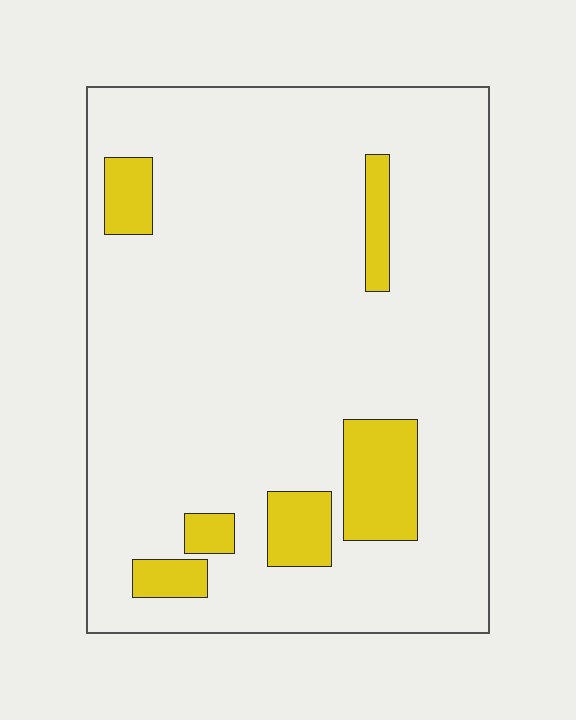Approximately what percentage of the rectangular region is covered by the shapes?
Approximately 10%.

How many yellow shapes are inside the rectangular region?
6.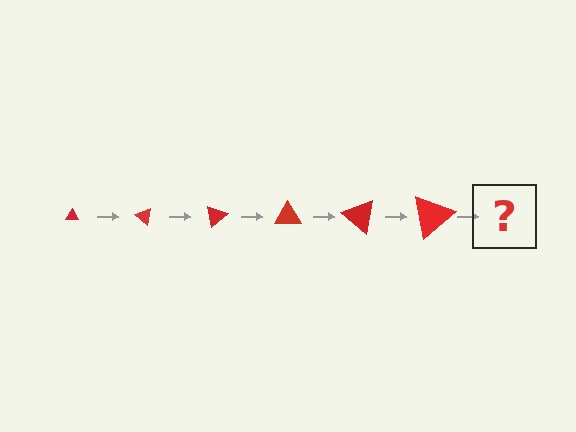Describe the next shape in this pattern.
It should be a triangle, larger than the previous one and rotated 240 degrees from the start.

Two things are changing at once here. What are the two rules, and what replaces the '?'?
The two rules are that the triangle grows larger each step and it rotates 40 degrees each step. The '?' should be a triangle, larger than the previous one and rotated 240 degrees from the start.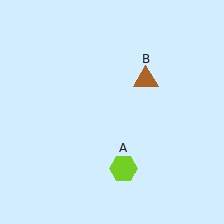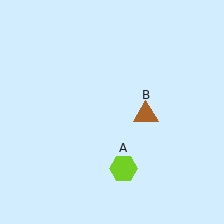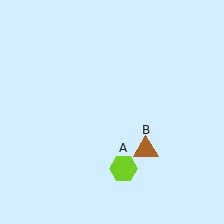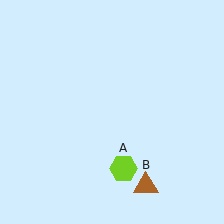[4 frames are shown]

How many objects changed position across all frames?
1 object changed position: brown triangle (object B).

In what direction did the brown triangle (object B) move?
The brown triangle (object B) moved down.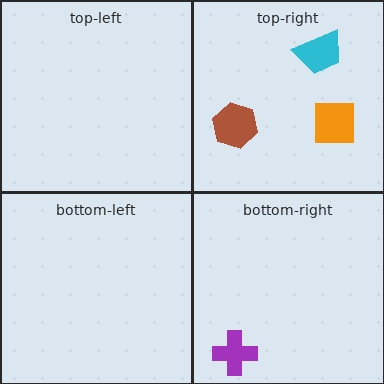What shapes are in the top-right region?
The orange square, the brown hexagon, the cyan trapezoid.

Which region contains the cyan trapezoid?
The top-right region.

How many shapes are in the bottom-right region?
1.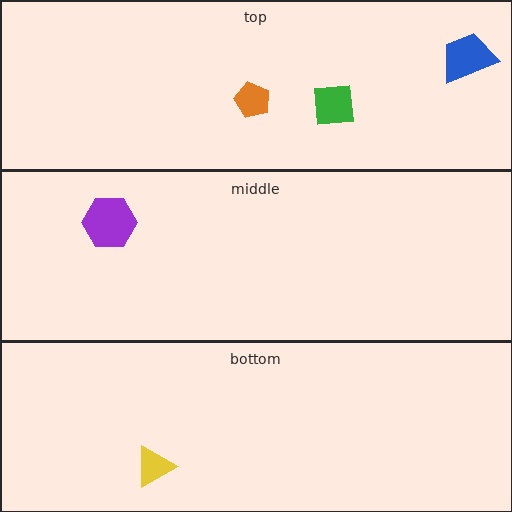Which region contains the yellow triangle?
The bottom region.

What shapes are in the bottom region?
The yellow triangle.